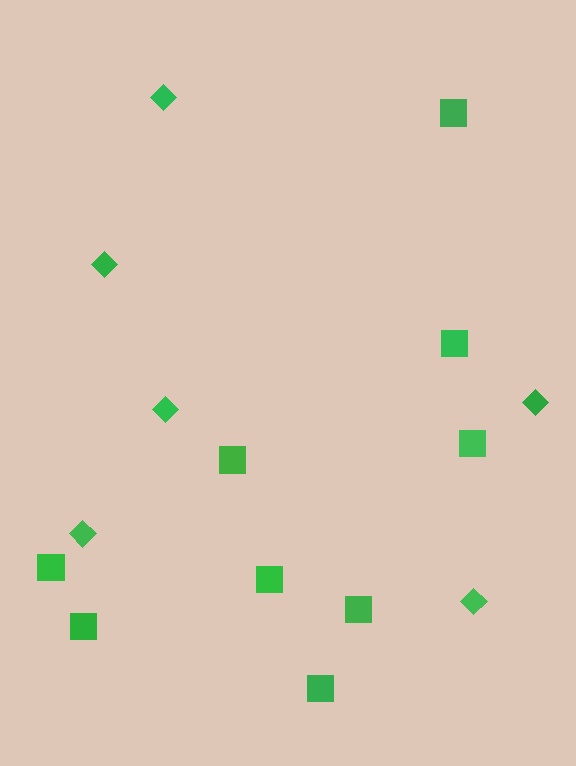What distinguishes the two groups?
There are 2 groups: one group of squares (9) and one group of diamonds (6).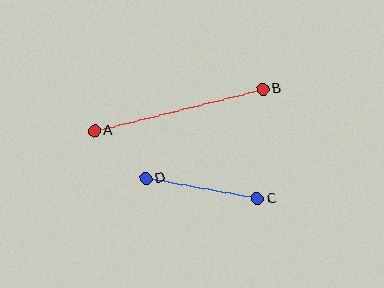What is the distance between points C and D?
The distance is approximately 113 pixels.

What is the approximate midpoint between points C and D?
The midpoint is at approximately (201, 188) pixels.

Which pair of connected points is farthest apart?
Points A and B are farthest apart.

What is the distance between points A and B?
The distance is approximately 173 pixels.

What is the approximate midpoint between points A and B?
The midpoint is at approximately (179, 110) pixels.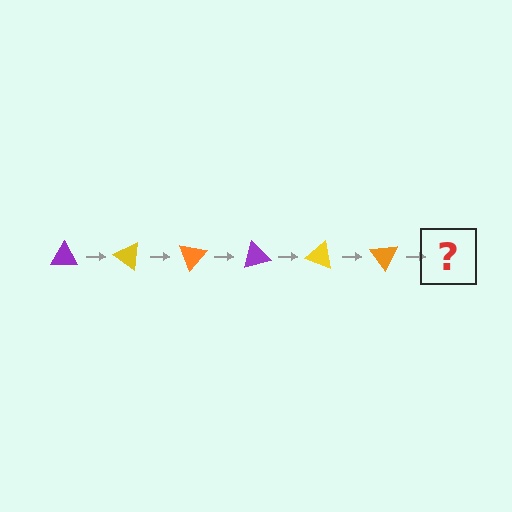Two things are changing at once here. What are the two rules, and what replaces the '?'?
The two rules are that it rotates 35 degrees each step and the color cycles through purple, yellow, and orange. The '?' should be a purple triangle, rotated 210 degrees from the start.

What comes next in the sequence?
The next element should be a purple triangle, rotated 210 degrees from the start.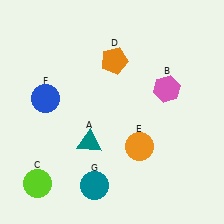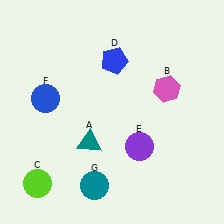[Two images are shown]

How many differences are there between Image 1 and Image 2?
There are 2 differences between the two images.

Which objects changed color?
D changed from orange to blue. E changed from orange to purple.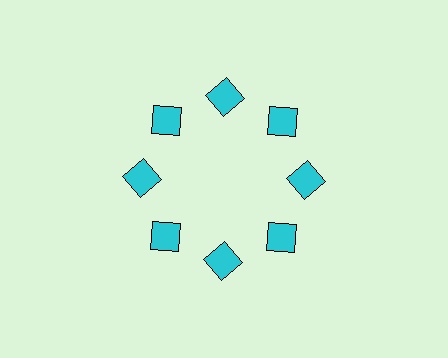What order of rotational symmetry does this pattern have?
This pattern has 8-fold rotational symmetry.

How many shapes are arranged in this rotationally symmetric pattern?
There are 8 shapes, arranged in 8 groups of 1.